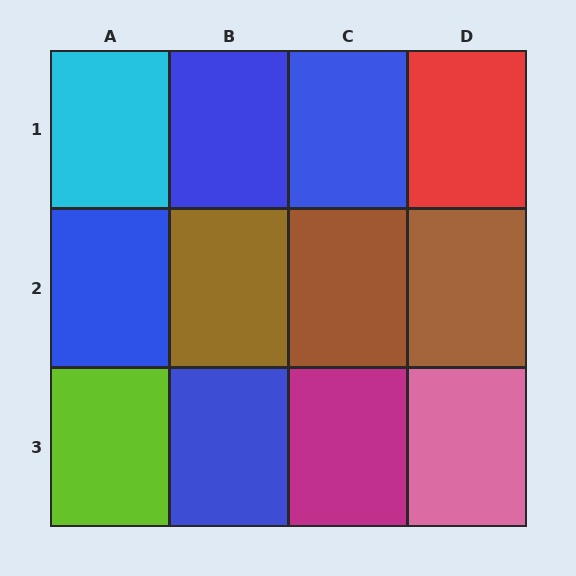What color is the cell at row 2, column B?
Brown.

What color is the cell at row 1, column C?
Blue.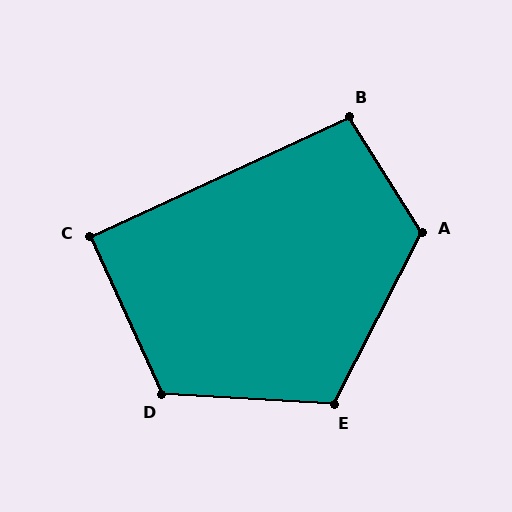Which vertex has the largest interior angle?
A, at approximately 121 degrees.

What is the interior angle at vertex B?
Approximately 97 degrees (obtuse).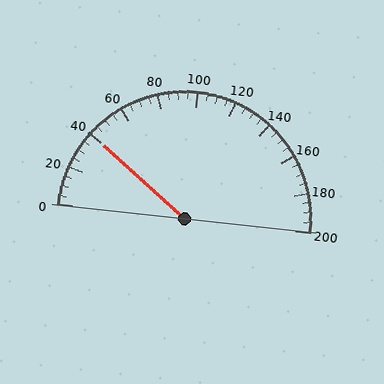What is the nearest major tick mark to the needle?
The nearest major tick mark is 40.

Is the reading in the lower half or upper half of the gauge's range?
The reading is in the lower half of the range (0 to 200).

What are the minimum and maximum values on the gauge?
The gauge ranges from 0 to 200.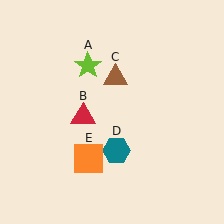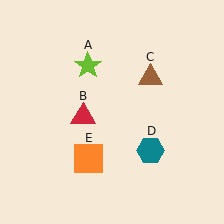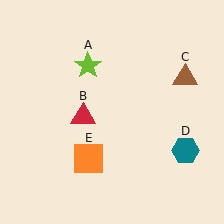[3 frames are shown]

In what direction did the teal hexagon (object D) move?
The teal hexagon (object D) moved right.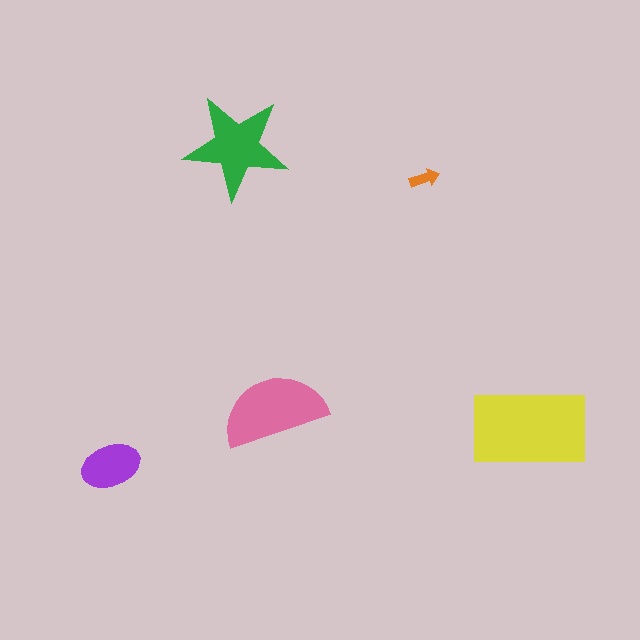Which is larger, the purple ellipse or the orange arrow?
The purple ellipse.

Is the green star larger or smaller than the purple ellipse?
Larger.